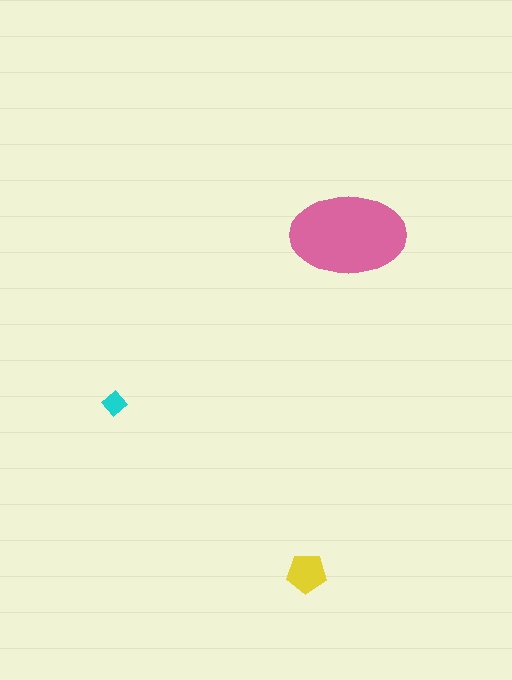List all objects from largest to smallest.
The pink ellipse, the yellow pentagon, the cyan diamond.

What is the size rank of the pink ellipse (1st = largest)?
1st.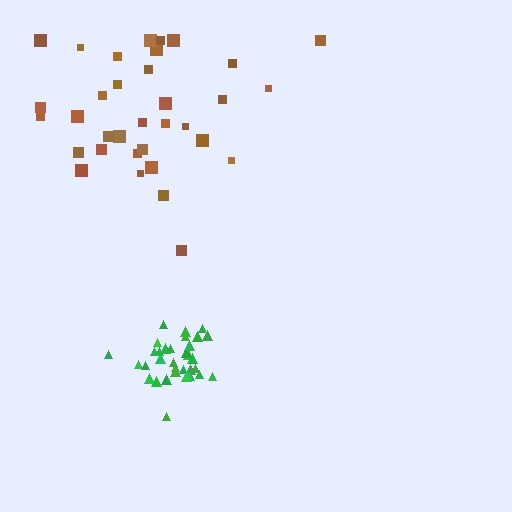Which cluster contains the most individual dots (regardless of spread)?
Green (35).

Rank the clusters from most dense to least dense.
green, brown.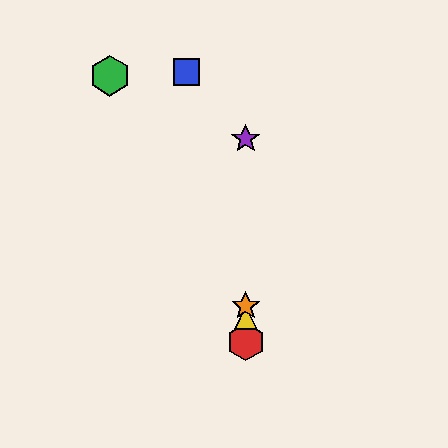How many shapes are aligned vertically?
4 shapes (the red hexagon, the yellow triangle, the purple star, the orange star) are aligned vertically.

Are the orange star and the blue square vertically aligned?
No, the orange star is at x≈246 and the blue square is at x≈186.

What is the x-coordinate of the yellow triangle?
The yellow triangle is at x≈246.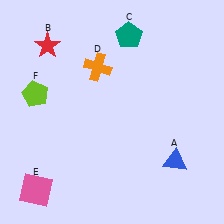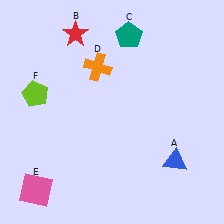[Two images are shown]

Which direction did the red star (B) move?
The red star (B) moved right.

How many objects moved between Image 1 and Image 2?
1 object moved between the two images.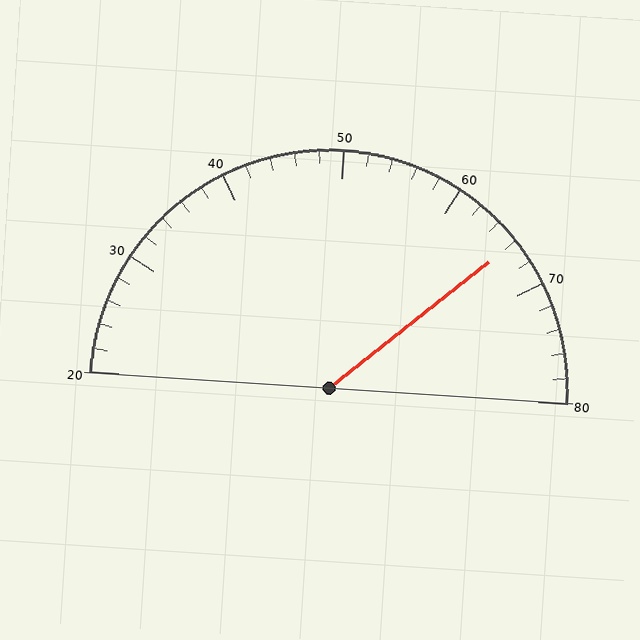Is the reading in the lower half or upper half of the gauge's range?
The reading is in the upper half of the range (20 to 80).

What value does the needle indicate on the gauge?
The needle indicates approximately 66.